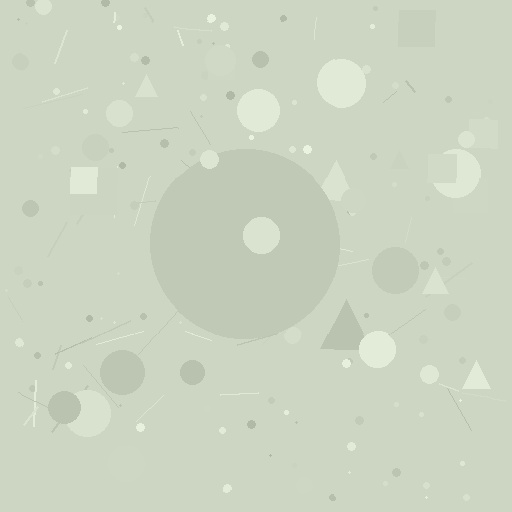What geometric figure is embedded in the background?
A circle is embedded in the background.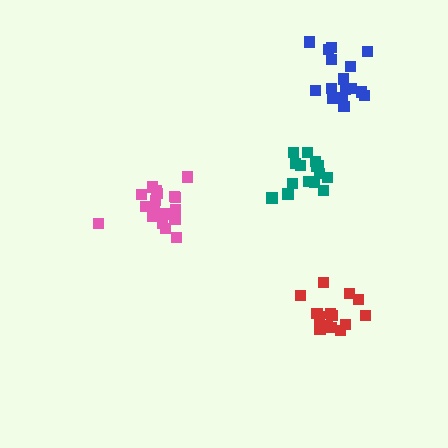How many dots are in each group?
Group 1: 20 dots, Group 2: 14 dots, Group 3: 16 dots, Group 4: 15 dots (65 total).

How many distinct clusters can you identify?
There are 4 distinct clusters.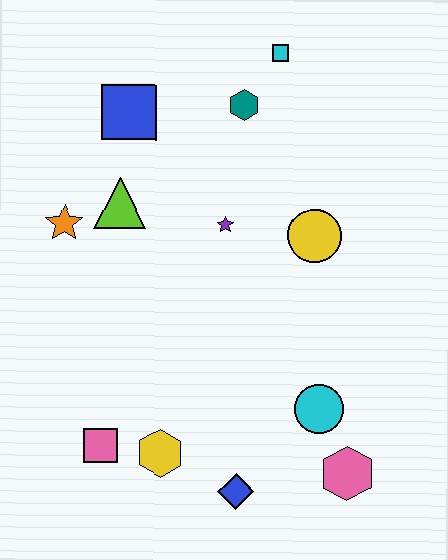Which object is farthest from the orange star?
The pink hexagon is farthest from the orange star.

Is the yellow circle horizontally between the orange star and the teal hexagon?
No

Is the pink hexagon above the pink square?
No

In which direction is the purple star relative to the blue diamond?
The purple star is above the blue diamond.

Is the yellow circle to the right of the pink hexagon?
No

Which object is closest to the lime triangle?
The orange star is closest to the lime triangle.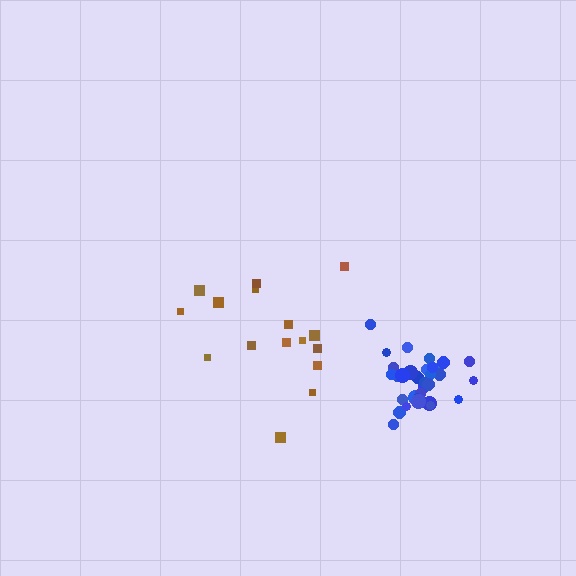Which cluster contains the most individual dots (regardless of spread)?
Blue (32).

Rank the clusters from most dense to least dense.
blue, brown.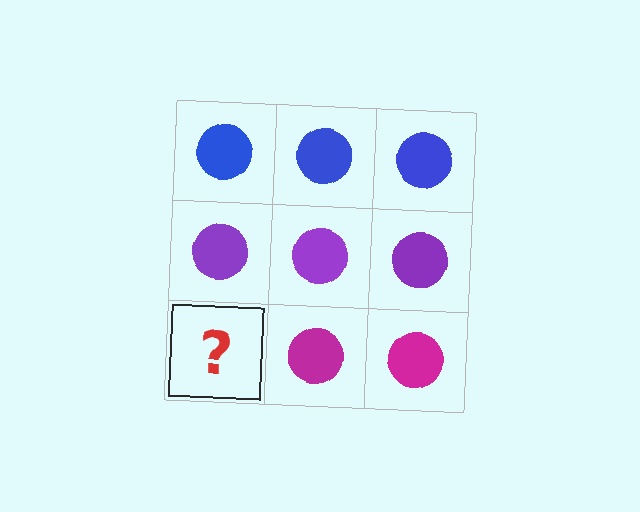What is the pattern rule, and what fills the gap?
The rule is that each row has a consistent color. The gap should be filled with a magenta circle.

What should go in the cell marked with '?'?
The missing cell should contain a magenta circle.